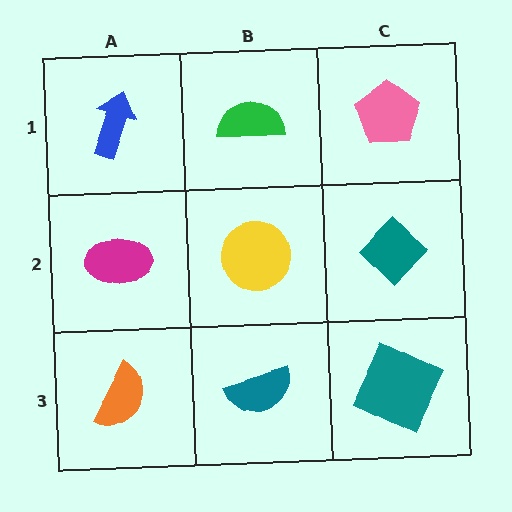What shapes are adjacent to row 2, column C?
A pink pentagon (row 1, column C), a teal square (row 3, column C), a yellow circle (row 2, column B).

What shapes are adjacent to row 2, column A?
A blue arrow (row 1, column A), an orange semicircle (row 3, column A), a yellow circle (row 2, column B).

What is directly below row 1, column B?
A yellow circle.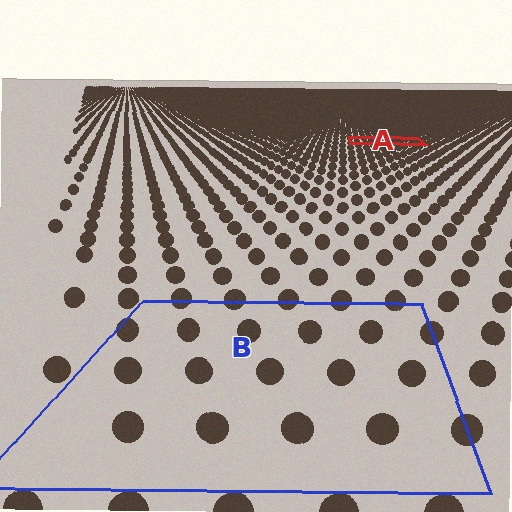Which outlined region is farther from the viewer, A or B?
Region A is farther from the viewer — the texture elements inside it appear smaller and more densely packed.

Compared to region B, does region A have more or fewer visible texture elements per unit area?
Region A has more texture elements per unit area — they are packed more densely because it is farther away.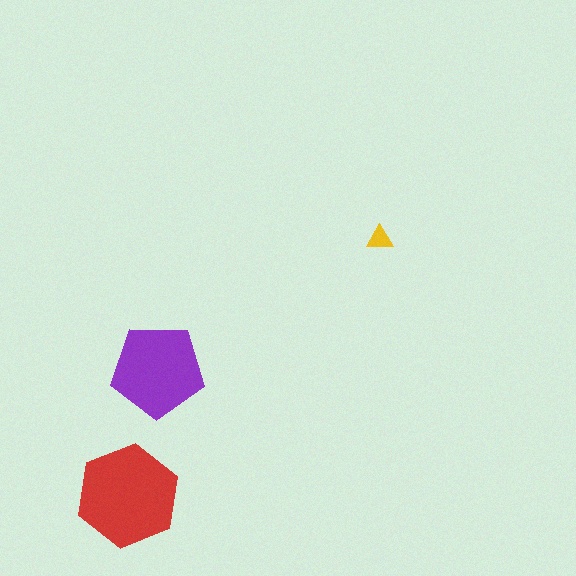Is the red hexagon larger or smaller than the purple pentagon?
Larger.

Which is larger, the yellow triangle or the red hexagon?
The red hexagon.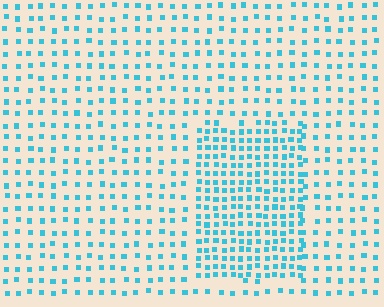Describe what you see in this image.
The image contains small cyan elements arranged at two different densities. A rectangle-shaped region is visible where the elements are more densely packed than the surrounding area.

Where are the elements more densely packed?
The elements are more densely packed inside the rectangle boundary.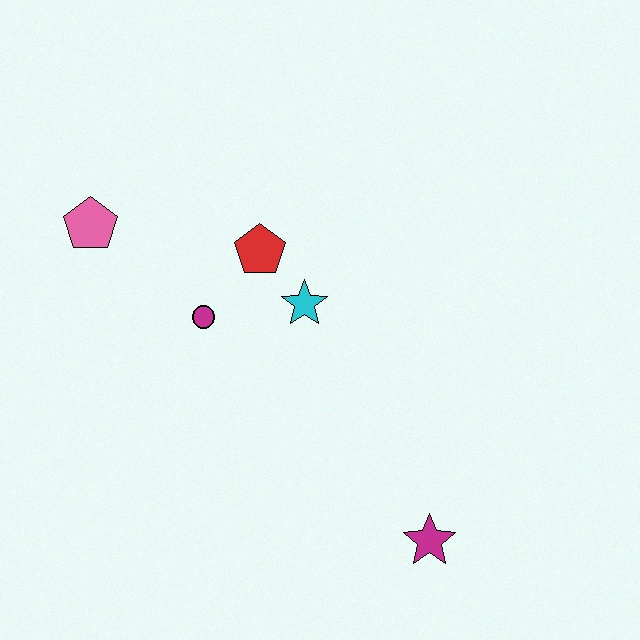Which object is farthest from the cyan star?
The magenta star is farthest from the cyan star.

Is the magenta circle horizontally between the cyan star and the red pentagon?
No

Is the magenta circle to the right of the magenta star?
No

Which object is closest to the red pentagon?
The cyan star is closest to the red pentagon.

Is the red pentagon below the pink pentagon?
Yes